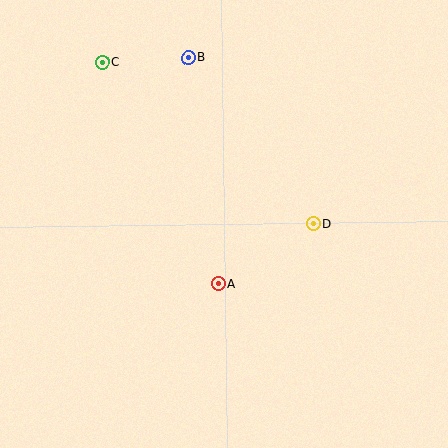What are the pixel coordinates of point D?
Point D is at (313, 224).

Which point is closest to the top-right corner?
Point D is closest to the top-right corner.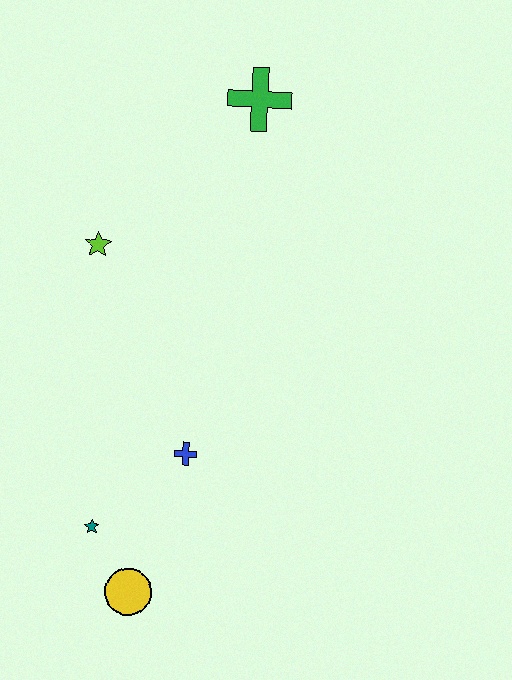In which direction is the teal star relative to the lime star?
The teal star is below the lime star.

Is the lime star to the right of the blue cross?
No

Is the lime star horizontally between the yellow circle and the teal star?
No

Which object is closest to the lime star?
The green cross is closest to the lime star.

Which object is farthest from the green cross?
The yellow circle is farthest from the green cross.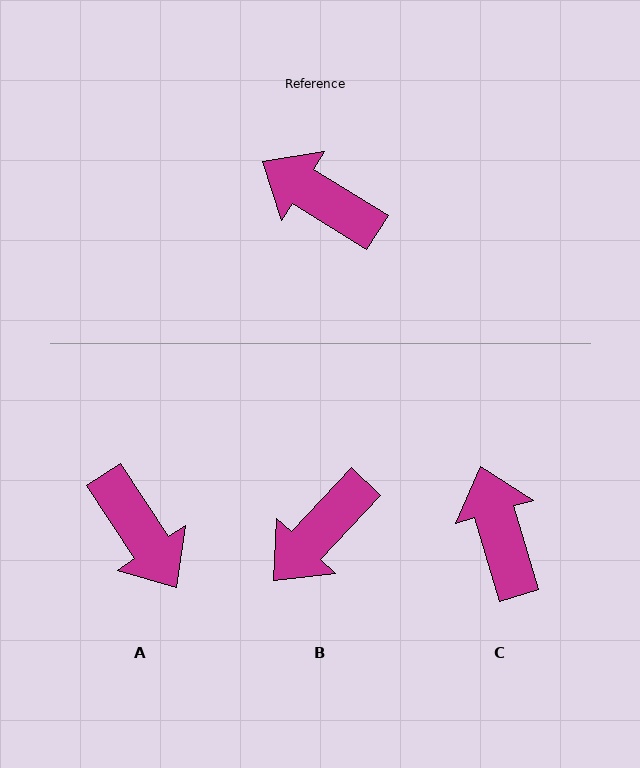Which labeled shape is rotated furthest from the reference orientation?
A, about 155 degrees away.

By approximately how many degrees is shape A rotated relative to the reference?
Approximately 155 degrees counter-clockwise.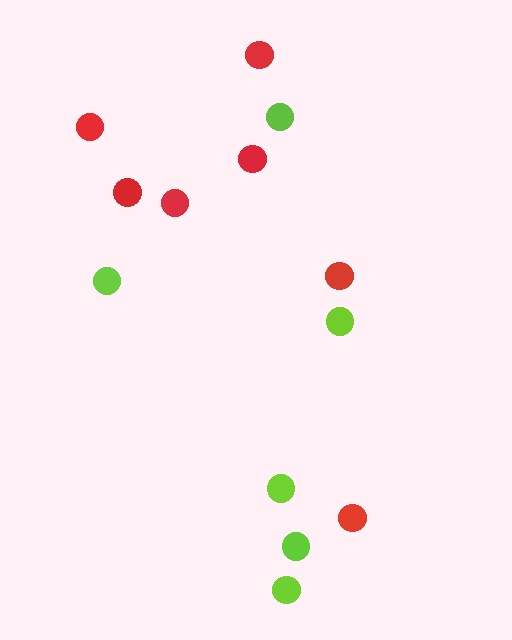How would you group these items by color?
There are 2 groups: one group of red circles (7) and one group of lime circles (6).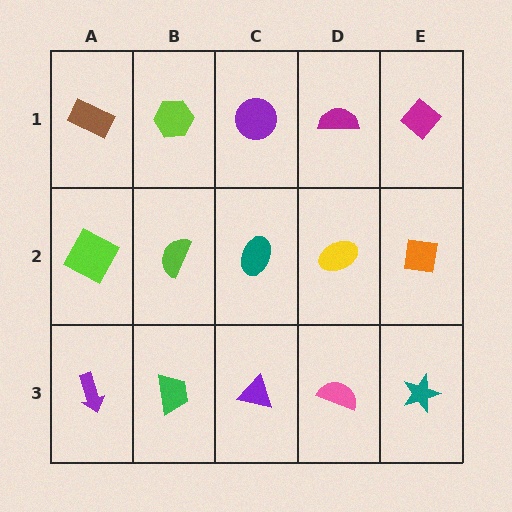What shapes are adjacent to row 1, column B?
A lime semicircle (row 2, column B), a brown rectangle (row 1, column A), a purple circle (row 1, column C).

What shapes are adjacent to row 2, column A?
A brown rectangle (row 1, column A), a purple arrow (row 3, column A), a lime semicircle (row 2, column B).